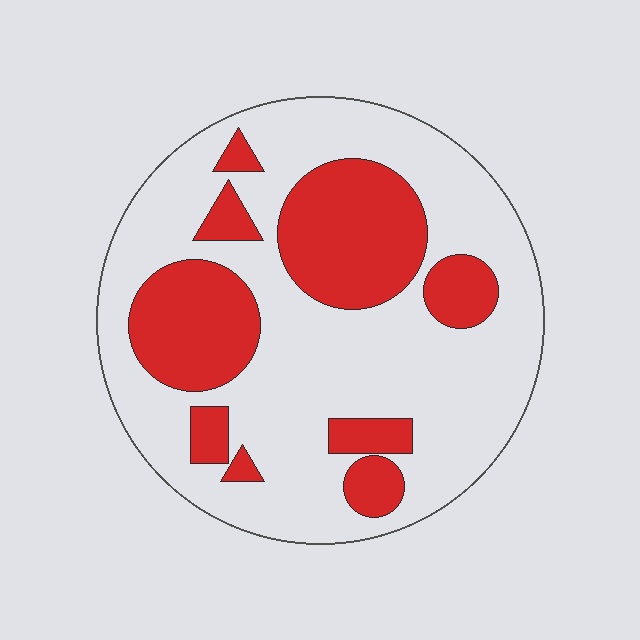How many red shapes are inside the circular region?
9.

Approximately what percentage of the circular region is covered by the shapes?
Approximately 30%.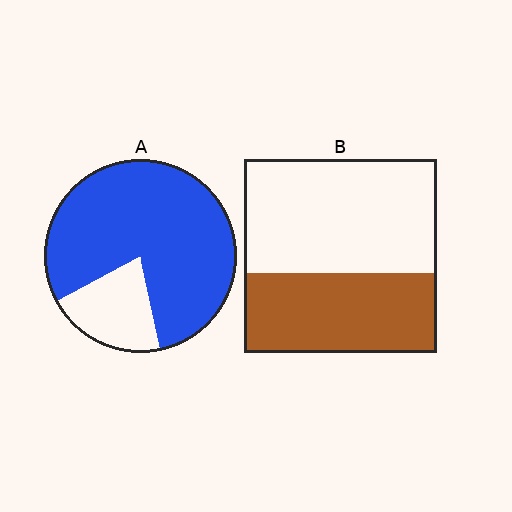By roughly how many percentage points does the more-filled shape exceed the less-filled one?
By roughly 40 percentage points (A over B).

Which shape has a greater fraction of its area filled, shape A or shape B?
Shape A.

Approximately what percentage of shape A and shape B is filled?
A is approximately 80% and B is approximately 40%.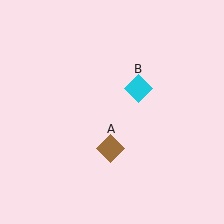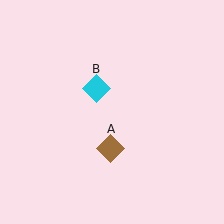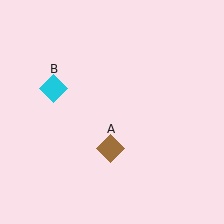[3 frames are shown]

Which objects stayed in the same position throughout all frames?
Brown diamond (object A) remained stationary.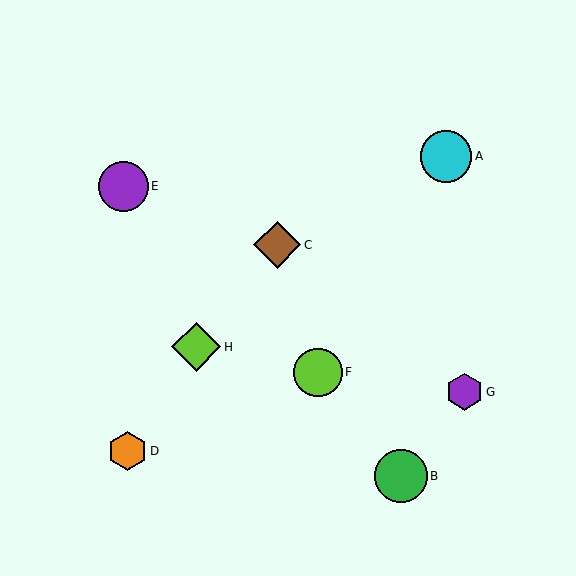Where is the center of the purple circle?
The center of the purple circle is at (123, 186).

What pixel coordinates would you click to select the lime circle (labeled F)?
Click at (318, 372) to select the lime circle F.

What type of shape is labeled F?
Shape F is a lime circle.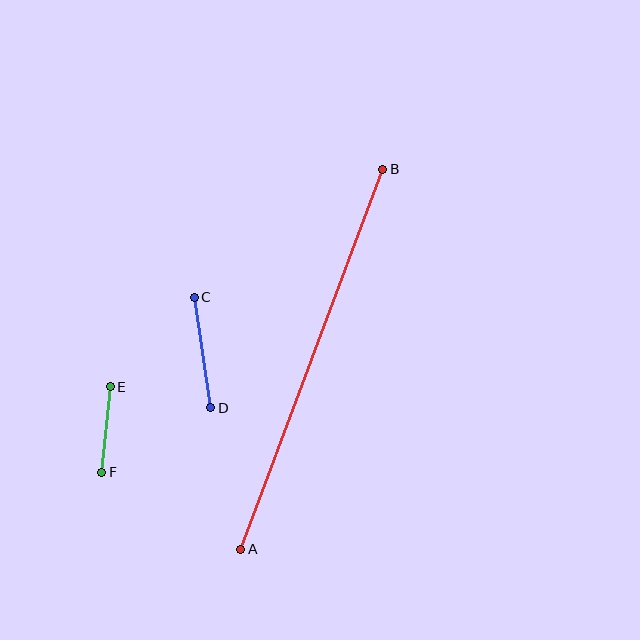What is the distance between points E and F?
The distance is approximately 86 pixels.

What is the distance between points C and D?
The distance is approximately 112 pixels.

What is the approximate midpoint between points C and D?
The midpoint is at approximately (202, 352) pixels.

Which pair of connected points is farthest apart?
Points A and B are farthest apart.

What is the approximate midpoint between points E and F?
The midpoint is at approximately (106, 429) pixels.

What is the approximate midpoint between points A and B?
The midpoint is at approximately (312, 359) pixels.